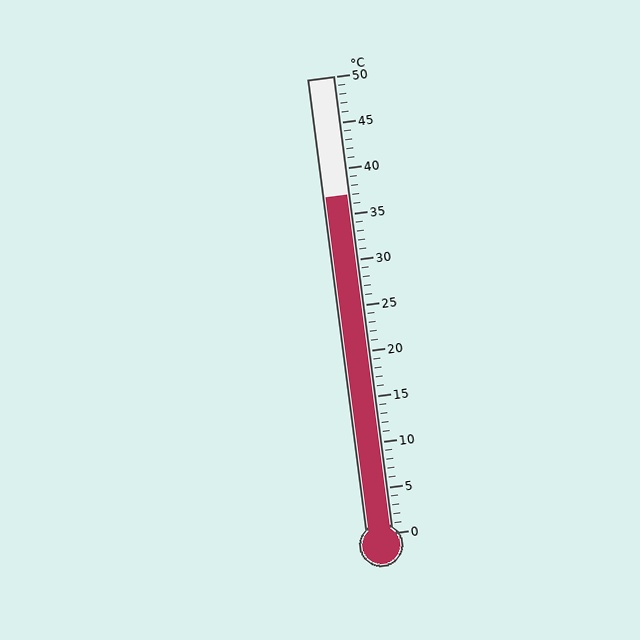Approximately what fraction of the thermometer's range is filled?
The thermometer is filled to approximately 75% of its range.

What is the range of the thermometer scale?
The thermometer scale ranges from 0°C to 50°C.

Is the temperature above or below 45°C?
The temperature is below 45°C.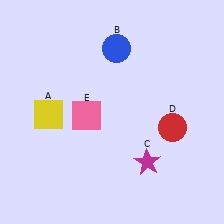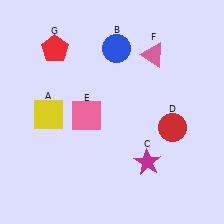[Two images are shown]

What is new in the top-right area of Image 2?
A pink triangle (F) was added in the top-right area of Image 2.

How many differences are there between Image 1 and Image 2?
There are 2 differences between the two images.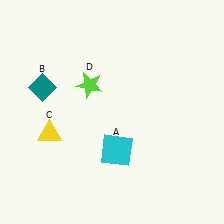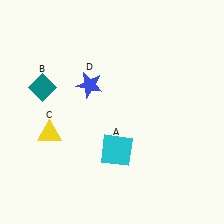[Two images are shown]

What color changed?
The star (D) changed from lime in Image 1 to blue in Image 2.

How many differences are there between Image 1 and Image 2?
There is 1 difference between the two images.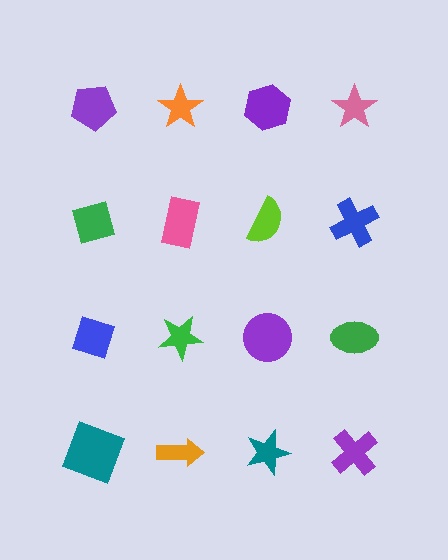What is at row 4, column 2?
An orange arrow.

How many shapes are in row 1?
4 shapes.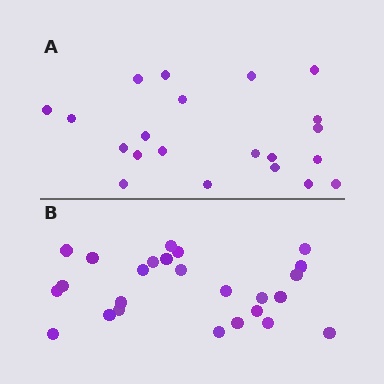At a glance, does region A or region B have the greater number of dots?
Region B (the bottom region) has more dots.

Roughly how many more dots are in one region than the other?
Region B has about 4 more dots than region A.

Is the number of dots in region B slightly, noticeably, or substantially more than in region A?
Region B has only slightly more — the two regions are fairly close. The ratio is roughly 1.2 to 1.